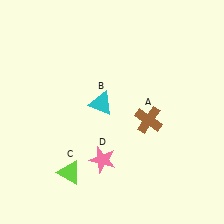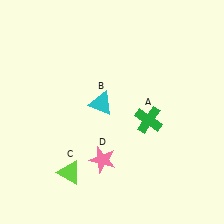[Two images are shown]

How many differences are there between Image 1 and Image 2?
There is 1 difference between the two images.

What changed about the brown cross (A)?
In Image 1, A is brown. In Image 2, it changed to green.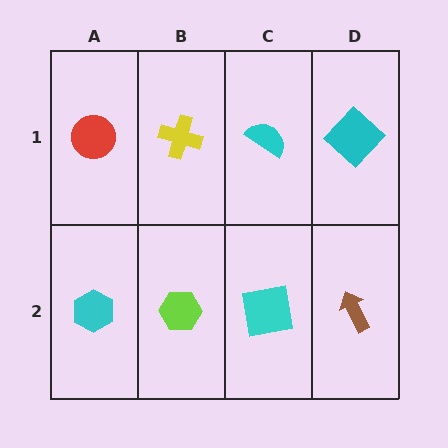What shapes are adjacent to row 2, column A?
A red circle (row 1, column A), a lime hexagon (row 2, column B).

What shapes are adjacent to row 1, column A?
A cyan hexagon (row 2, column A), a yellow cross (row 1, column B).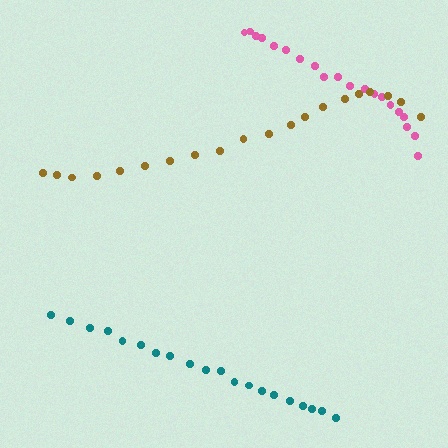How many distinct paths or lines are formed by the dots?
There are 3 distinct paths.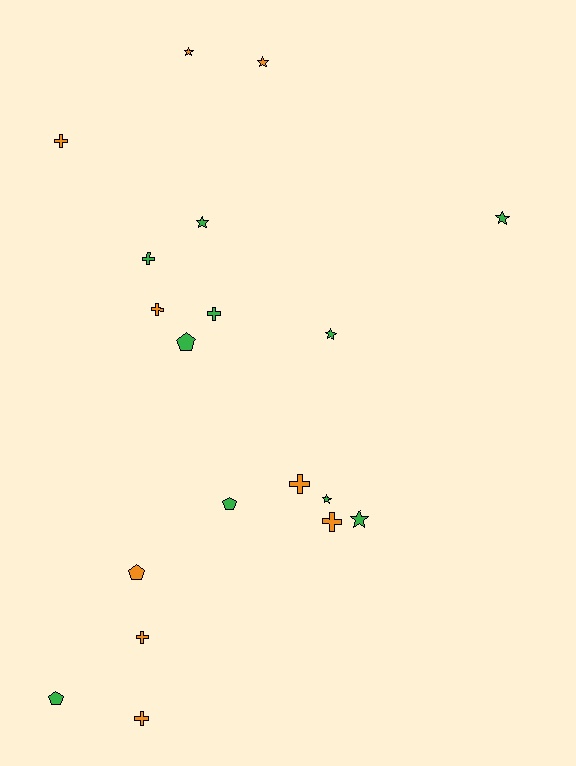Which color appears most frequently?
Green, with 10 objects.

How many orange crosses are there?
There are 6 orange crosses.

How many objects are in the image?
There are 19 objects.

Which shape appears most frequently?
Cross, with 8 objects.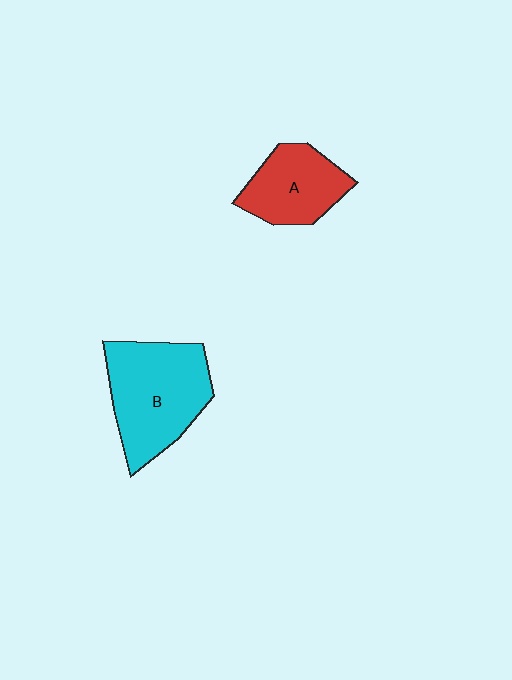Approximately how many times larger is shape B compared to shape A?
Approximately 1.5 times.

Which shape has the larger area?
Shape B (cyan).